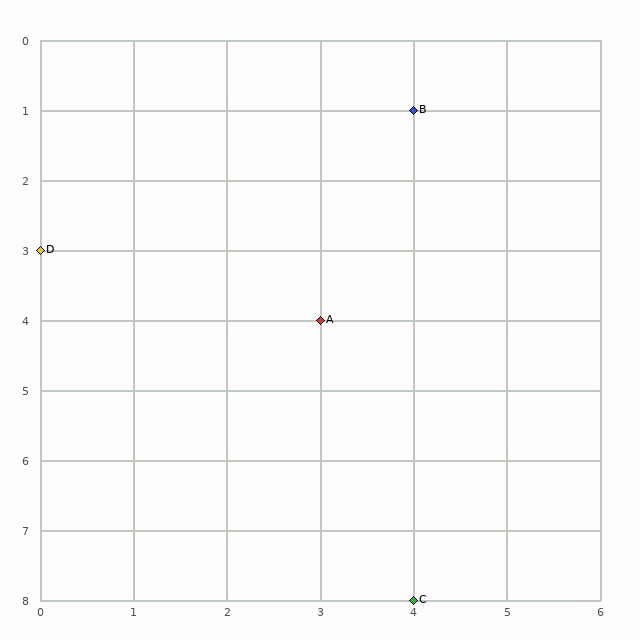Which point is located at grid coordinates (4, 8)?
Point C is at (4, 8).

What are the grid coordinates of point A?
Point A is at grid coordinates (3, 4).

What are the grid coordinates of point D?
Point D is at grid coordinates (0, 3).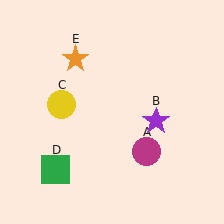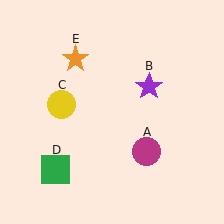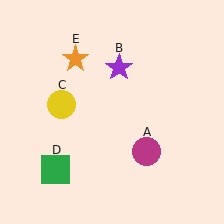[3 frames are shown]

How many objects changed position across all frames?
1 object changed position: purple star (object B).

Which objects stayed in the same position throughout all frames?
Magenta circle (object A) and yellow circle (object C) and green square (object D) and orange star (object E) remained stationary.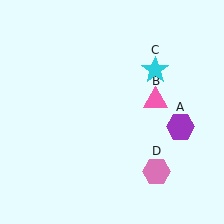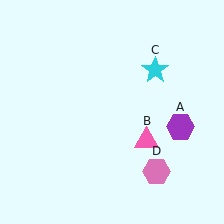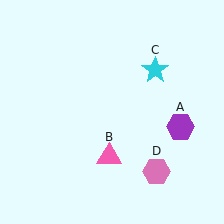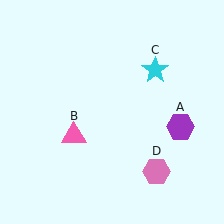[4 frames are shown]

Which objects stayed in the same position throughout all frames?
Purple hexagon (object A) and cyan star (object C) and pink hexagon (object D) remained stationary.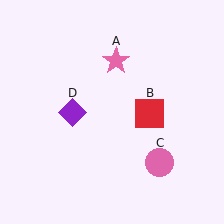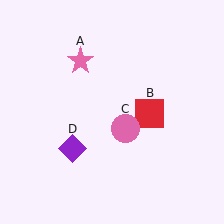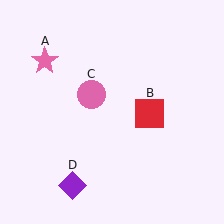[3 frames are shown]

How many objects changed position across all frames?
3 objects changed position: pink star (object A), pink circle (object C), purple diamond (object D).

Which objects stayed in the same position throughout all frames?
Red square (object B) remained stationary.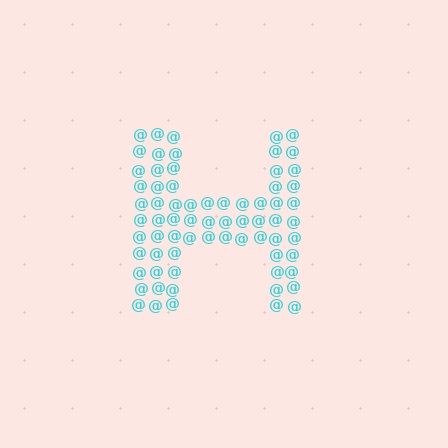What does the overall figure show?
The overall figure shows the letter H.